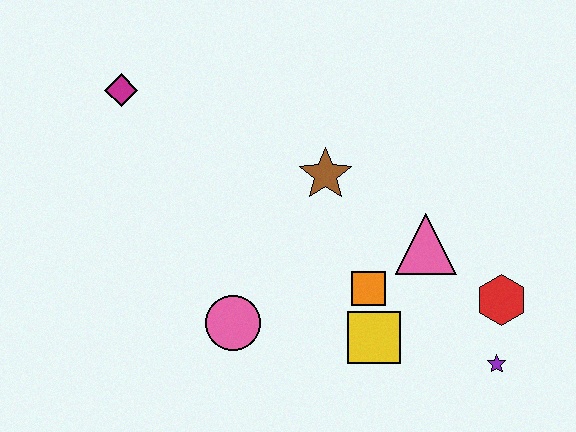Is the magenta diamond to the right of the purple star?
No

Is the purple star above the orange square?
No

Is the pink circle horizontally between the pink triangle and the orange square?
No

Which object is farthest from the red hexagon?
The magenta diamond is farthest from the red hexagon.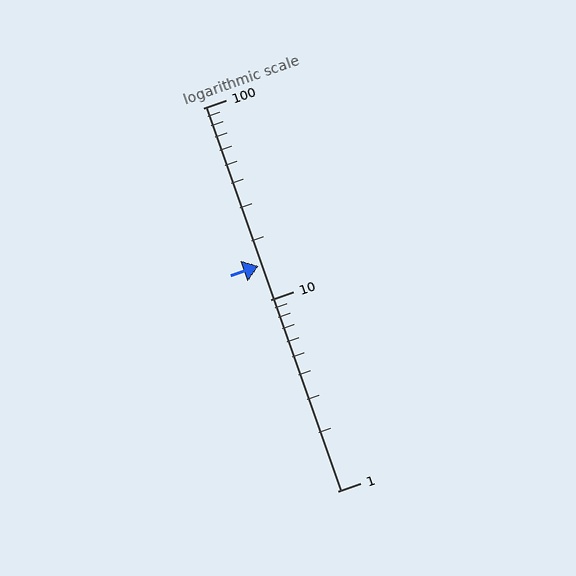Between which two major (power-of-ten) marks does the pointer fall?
The pointer is between 10 and 100.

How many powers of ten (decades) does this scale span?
The scale spans 2 decades, from 1 to 100.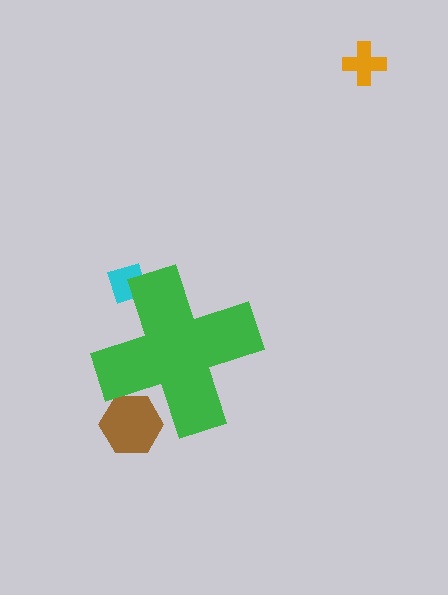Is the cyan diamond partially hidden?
Yes, the cyan diamond is partially hidden behind the green cross.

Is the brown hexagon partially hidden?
Yes, the brown hexagon is partially hidden behind the green cross.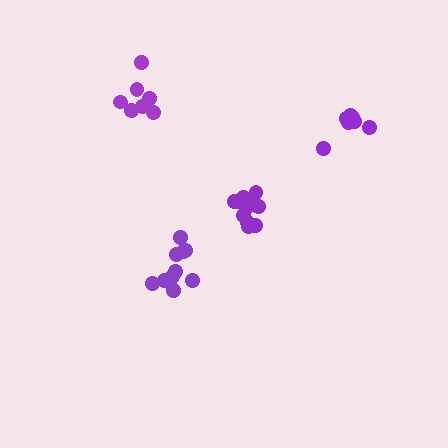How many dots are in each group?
Group 1: 13 dots, Group 2: 11 dots, Group 3: 7 dots, Group 4: 7 dots (38 total).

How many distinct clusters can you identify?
There are 4 distinct clusters.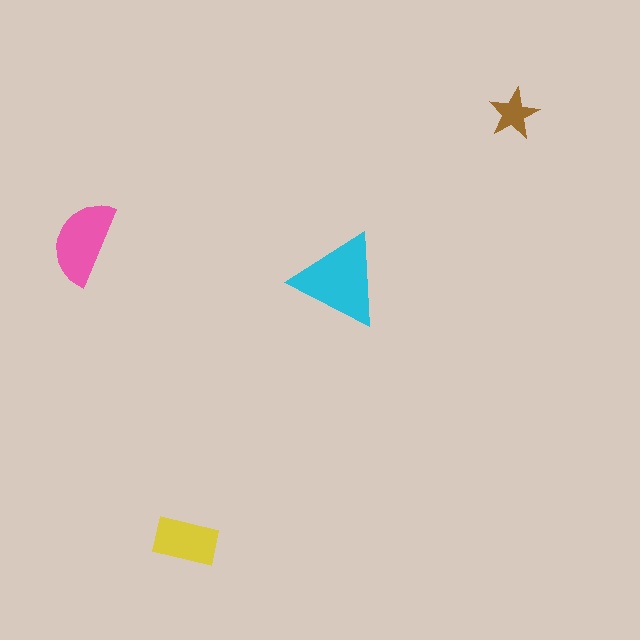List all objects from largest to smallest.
The cyan triangle, the pink semicircle, the yellow rectangle, the brown star.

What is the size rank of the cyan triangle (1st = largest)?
1st.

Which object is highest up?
The brown star is topmost.